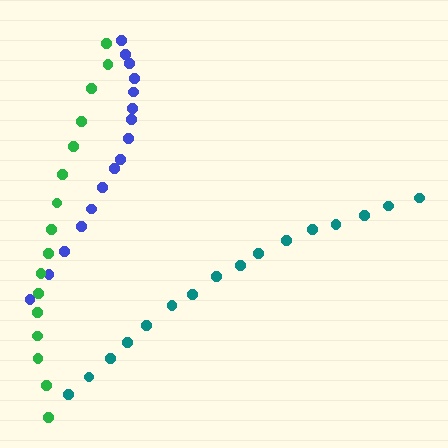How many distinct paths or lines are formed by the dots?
There are 3 distinct paths.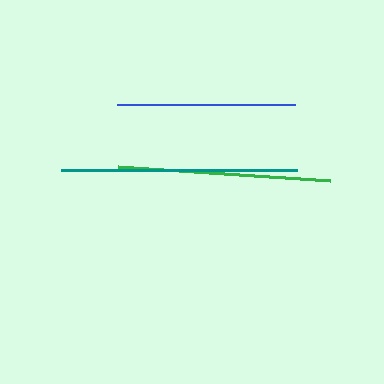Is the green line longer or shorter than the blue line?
The green line is longer than the blue line.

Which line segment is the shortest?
The blue line is the shortest at approximately 178 pixels.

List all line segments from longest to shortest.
From longest to shortest: teal, green, blue.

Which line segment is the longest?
The teal line is the longest at approximately 236 pixels.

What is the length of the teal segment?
The teal segment is approximately 236 pixels long.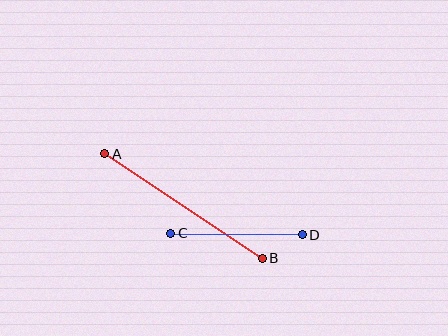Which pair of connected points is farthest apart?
Points A and B are farthest apart.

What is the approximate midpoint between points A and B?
The midpoint is at approximately (184, 206) pixels.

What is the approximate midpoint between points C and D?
The midpoint is at approximately (236, 234) pixels.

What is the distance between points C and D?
The distance is approximately 132 pixels.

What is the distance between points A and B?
The distance is approximately 189 pixels.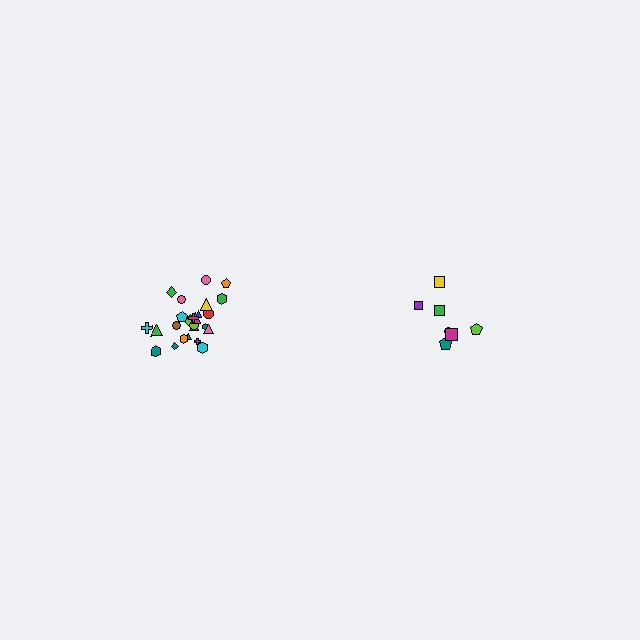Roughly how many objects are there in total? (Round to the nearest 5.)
Roughly 30 objects in total.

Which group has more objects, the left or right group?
The left group.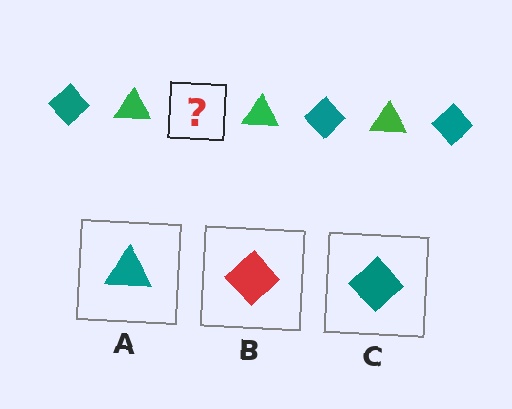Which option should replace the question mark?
Option C.